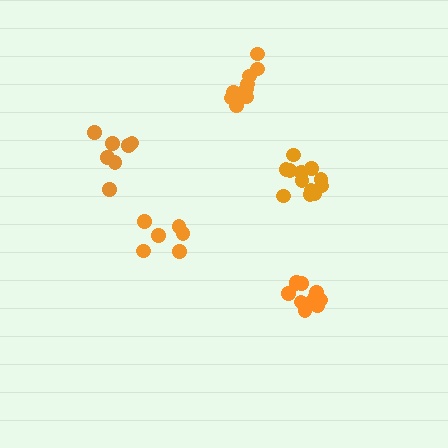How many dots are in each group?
Group 1: 12 dots, Group 2: 6 dots, Group 3: 10 dots, Group 4: 7 dots, Group 5: 12 dots (47 total).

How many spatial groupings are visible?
There are 5 spatial groupings.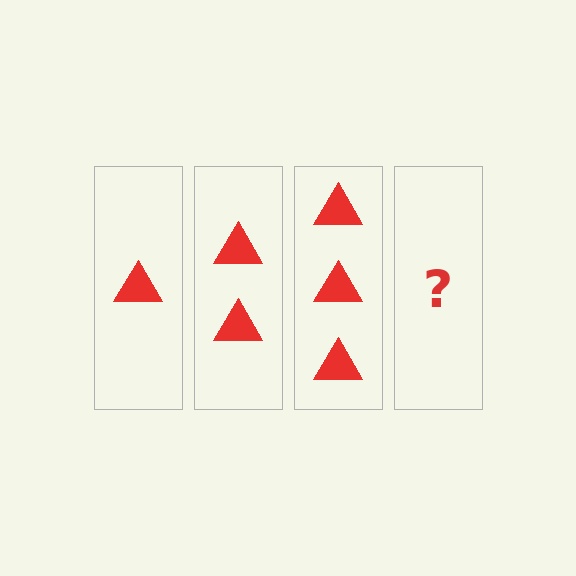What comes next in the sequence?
The next element should be 4 triangles.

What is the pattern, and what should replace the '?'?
The pattern is that each step adds one more triangle. The '?' should be 4 triangles.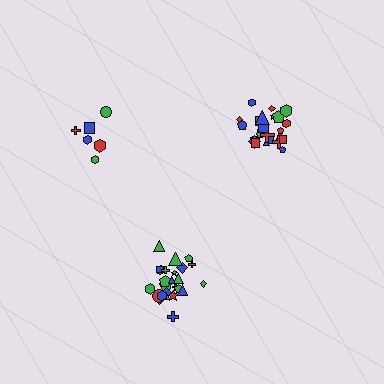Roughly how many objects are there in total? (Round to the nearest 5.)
Roughly 55 objects in total.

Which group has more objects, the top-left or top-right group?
The top-right group.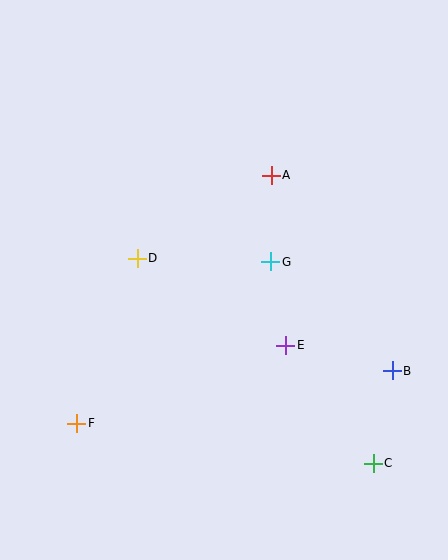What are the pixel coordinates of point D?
Point D is at (137, 258).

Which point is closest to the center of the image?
Point G at (271, 262) is closest to the center.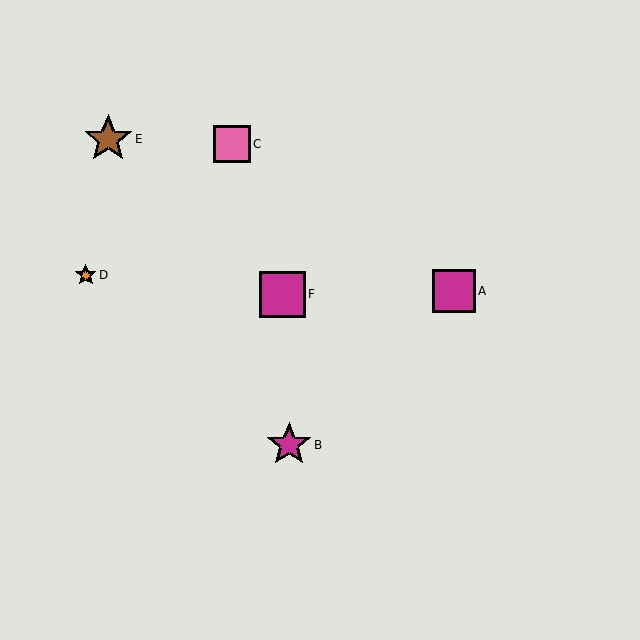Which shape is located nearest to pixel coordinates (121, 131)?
The brown star (labeled E) at (108, 139) is nearest to that location.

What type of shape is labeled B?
Shape B is a magenta star.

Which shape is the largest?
The brown star (labeled E) is the largest.